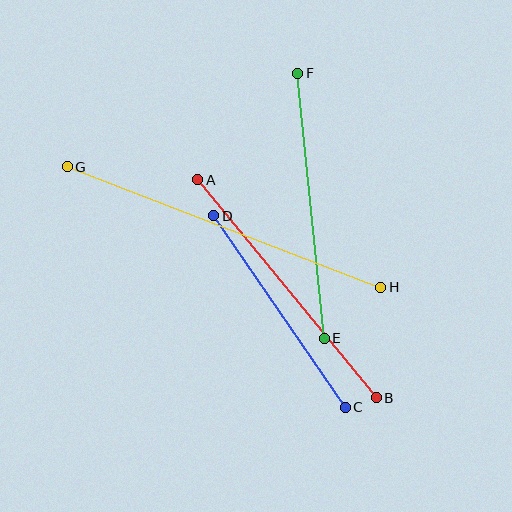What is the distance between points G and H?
The distance is approximately 336 pixels.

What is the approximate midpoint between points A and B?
The midpoint is at approximately (287, 289) pixels.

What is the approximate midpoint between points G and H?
The midpoint is at approximately (224, 227) pixels.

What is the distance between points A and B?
The distance is approximately 282 pixels.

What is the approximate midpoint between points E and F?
The midpoint is at approximately (311, 206) pixels.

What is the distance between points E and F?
The distance is approximately 266 pixels.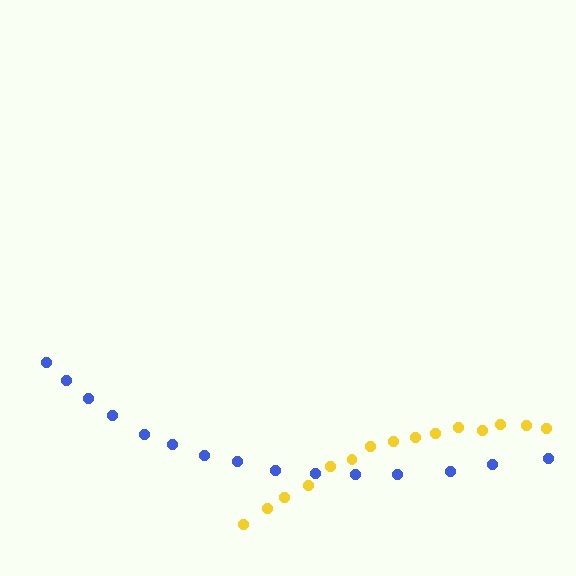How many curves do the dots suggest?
There are 2 distinct paths.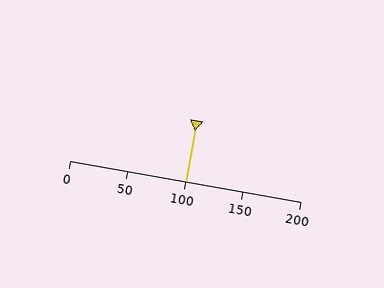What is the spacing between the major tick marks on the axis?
The major ticks are spaced 50 apart.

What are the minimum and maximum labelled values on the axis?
The axis runs from 0 to 200.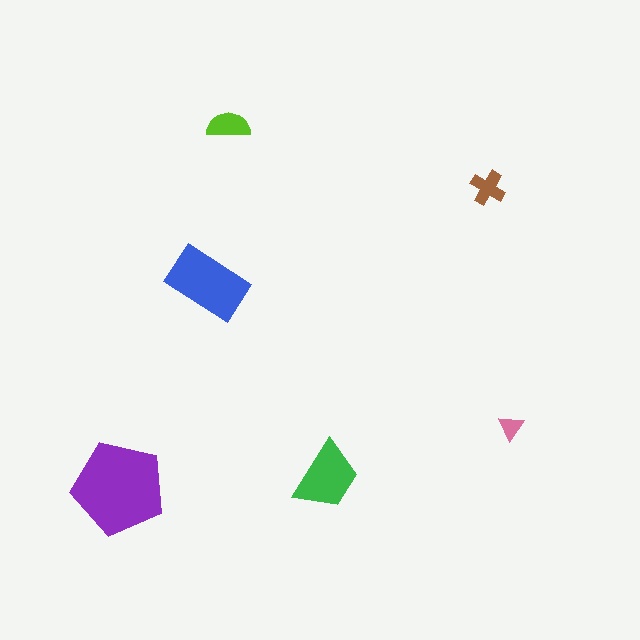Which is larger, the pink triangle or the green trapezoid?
The green trapezoid.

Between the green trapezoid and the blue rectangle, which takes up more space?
The blue rectangle.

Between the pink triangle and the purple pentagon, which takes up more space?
The purple pentagon.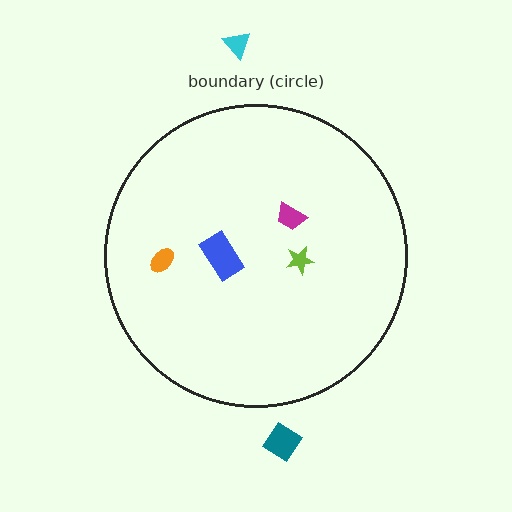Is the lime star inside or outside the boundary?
Inside.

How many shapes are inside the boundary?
4 inside, 2 outside.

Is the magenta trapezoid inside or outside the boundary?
Inside.